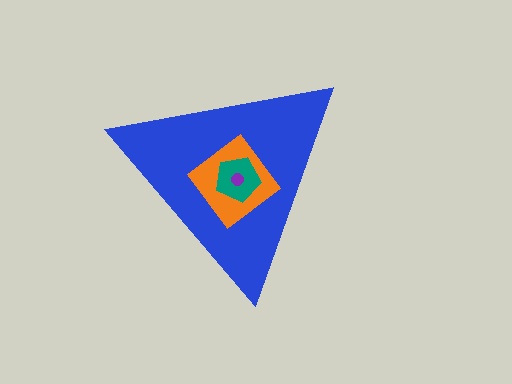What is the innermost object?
The purple circle.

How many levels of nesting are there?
4.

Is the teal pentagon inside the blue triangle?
Yes.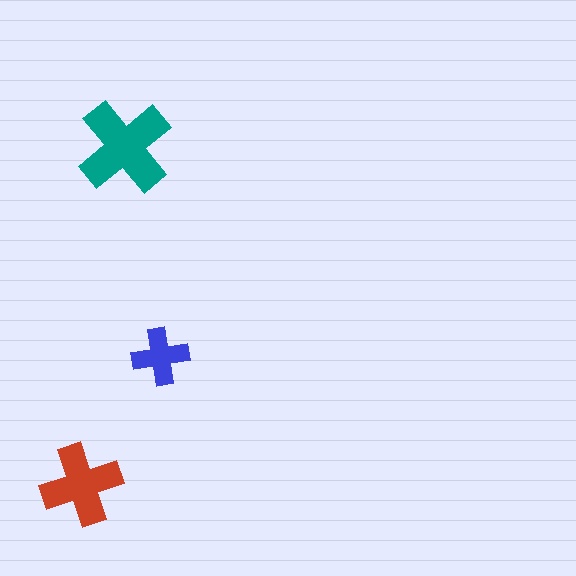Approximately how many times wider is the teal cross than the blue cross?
About 1.5 times wider.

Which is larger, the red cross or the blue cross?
The red one.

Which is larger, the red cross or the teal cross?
The teal one.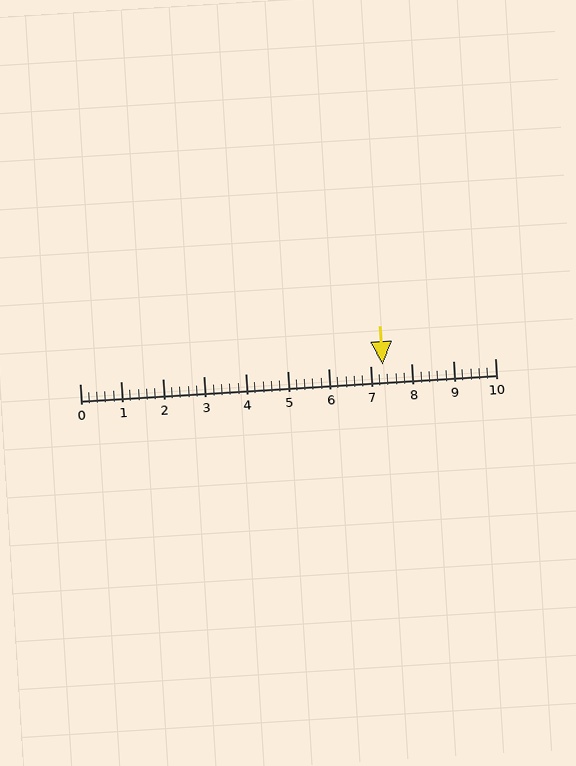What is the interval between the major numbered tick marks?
The major tick marks are spaced 1 units apart.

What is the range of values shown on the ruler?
The ruler shows values from 0 to 10.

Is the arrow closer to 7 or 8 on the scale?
The arrow is closer to 7.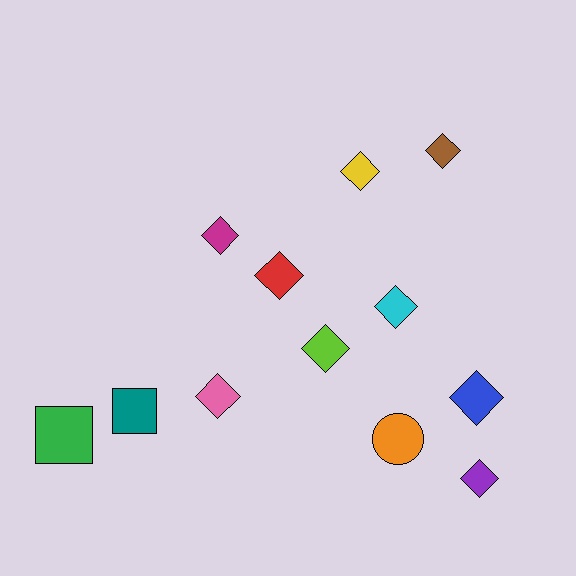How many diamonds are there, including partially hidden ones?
There are 9 diamonds.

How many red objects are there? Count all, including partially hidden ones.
There is 1 red object.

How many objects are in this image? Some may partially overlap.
There are 12 objects.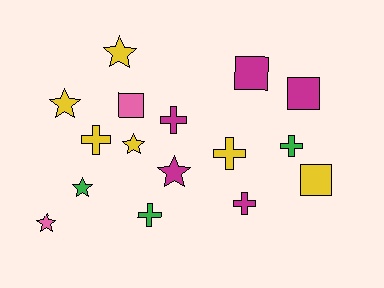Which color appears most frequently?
Yellow, with 6 objects.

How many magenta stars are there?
There is 1 magenta star.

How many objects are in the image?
There are 16 objects.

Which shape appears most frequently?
Cross, with 6 objects.